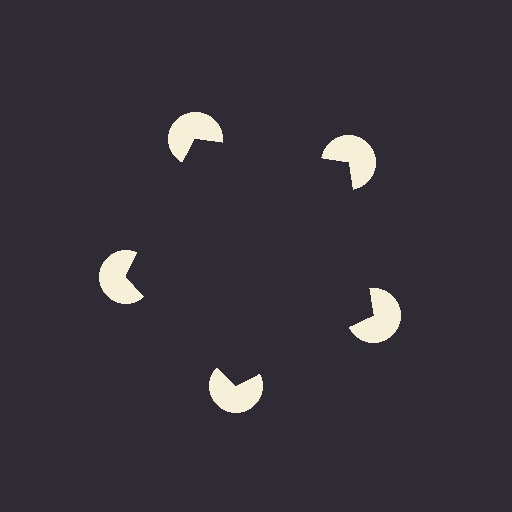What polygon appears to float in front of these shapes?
An illusory pentagon — its edges are inferred from the aligned wedge cuts in the pac-man discs, not physically drawn.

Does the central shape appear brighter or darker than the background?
It typically appears slightly darker than the background, even though no actual brightness change is drawn.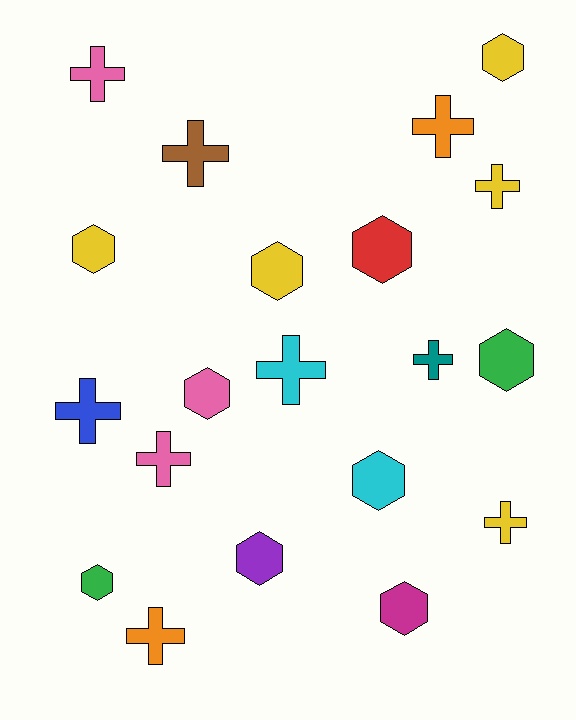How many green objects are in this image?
There are 2 green objects.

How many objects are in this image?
There are 20 objects.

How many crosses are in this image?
There are 10 crosses.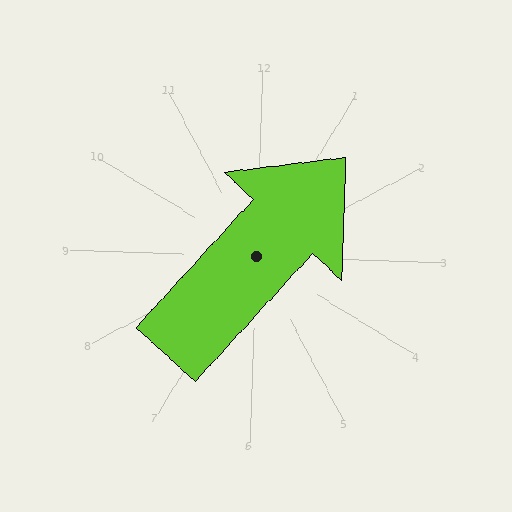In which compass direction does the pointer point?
Northeast.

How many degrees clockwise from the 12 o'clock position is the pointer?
Approximately 41 degrees.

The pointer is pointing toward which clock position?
Roughly 1 o'clock.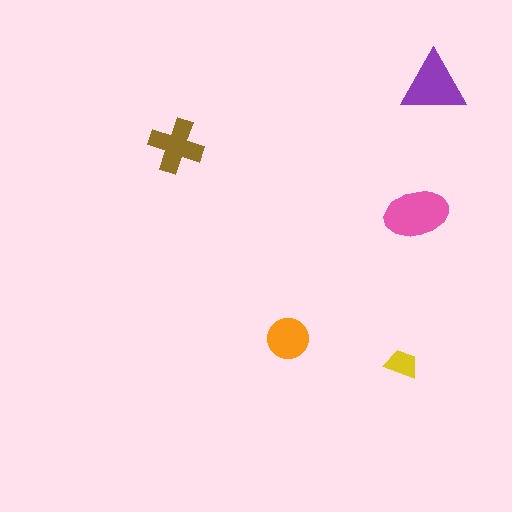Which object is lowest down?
The yellow trapezoid is bottommost.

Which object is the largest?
The pink ellipse.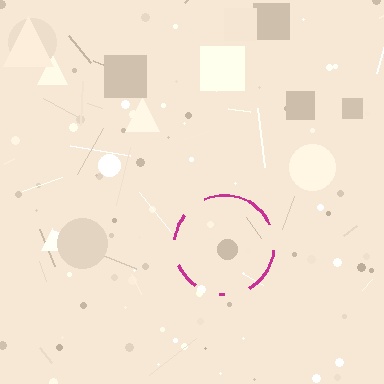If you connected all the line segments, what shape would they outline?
They would outline a circle.